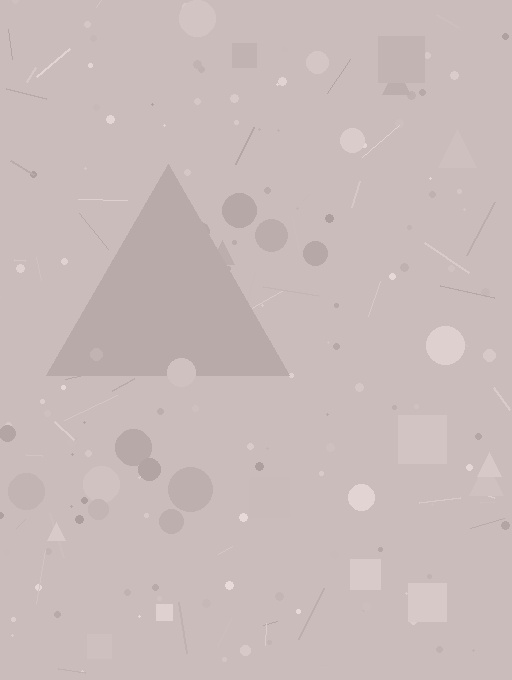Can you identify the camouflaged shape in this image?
The camouflaged shape is a triangle.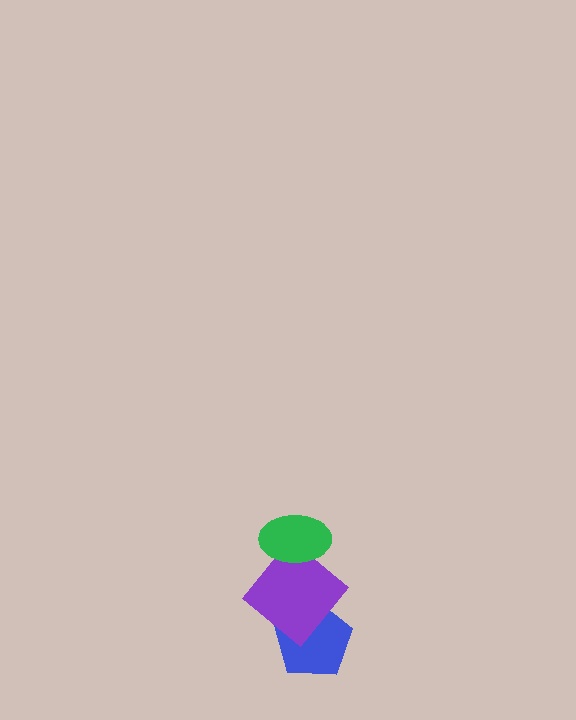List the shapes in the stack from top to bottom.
From top to bottom: the green ellipse, the purple diamond, the blue pentagon.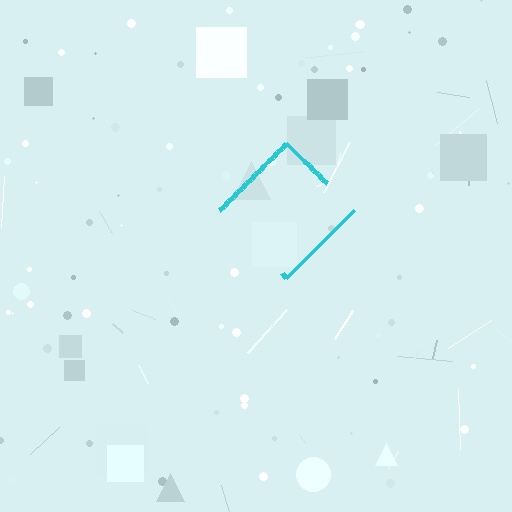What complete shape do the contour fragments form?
The contour fragments form a diamond.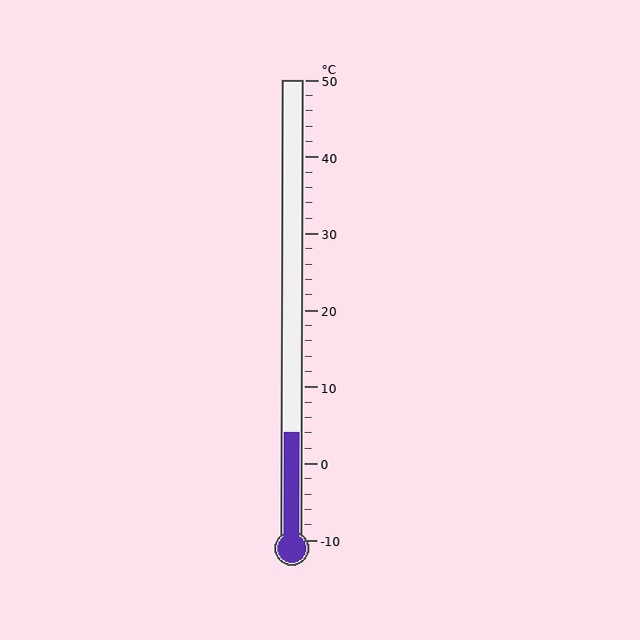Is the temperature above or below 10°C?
The temperature is below 10°C.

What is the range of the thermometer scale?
The thermometer scale ranges from -10°C to 50°C.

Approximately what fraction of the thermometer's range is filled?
The thermometer is filled to approximately 25% of its range.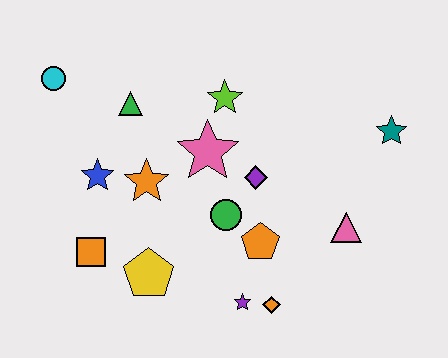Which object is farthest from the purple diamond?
The cyan circle is farthest from the purple diamond.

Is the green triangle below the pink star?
No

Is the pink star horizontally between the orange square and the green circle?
Yes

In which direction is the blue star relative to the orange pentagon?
The blue star is to the left of the orange pentagon.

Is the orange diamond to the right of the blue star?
Yes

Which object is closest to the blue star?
The orange star is closest to the blue star.